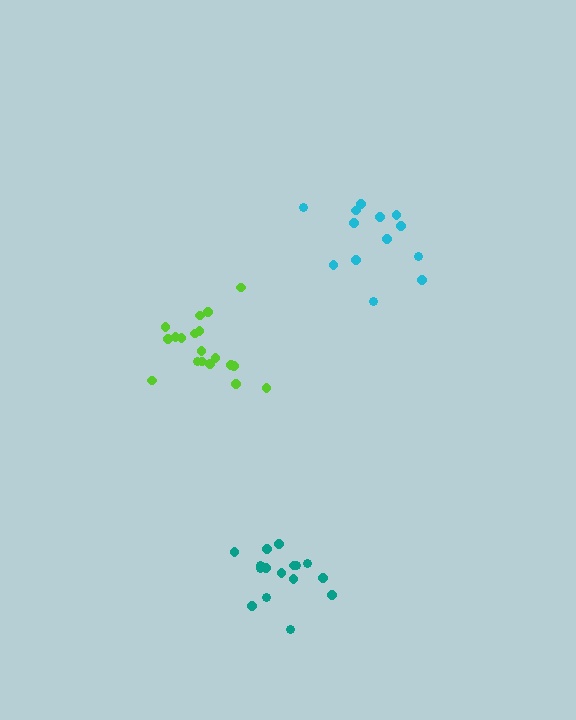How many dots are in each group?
Group 1: 19 dots, Group 2: 13 dots, Group 3: 16 dots (48 total).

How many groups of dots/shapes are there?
There are 3 groups.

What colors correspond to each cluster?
The clusters are colored: lime, cyan, teal.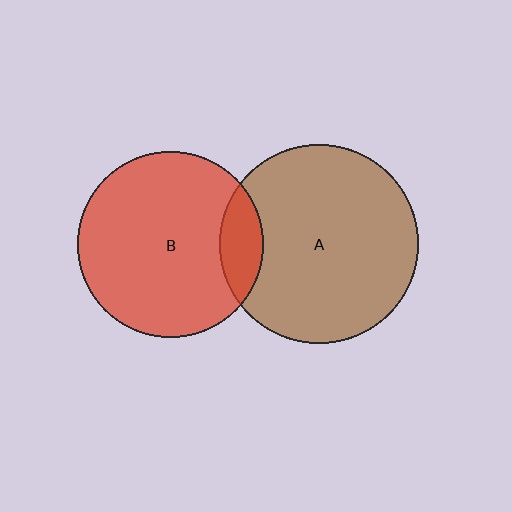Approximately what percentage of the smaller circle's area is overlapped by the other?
Approximately 15%.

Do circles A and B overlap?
Yes.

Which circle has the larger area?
Circle A (brown).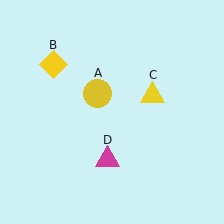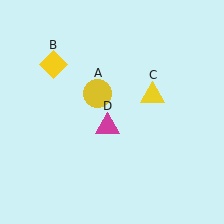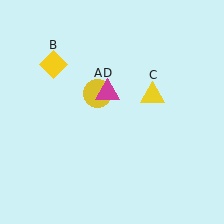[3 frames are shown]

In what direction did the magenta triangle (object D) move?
The magenta triangle (object D) moved up.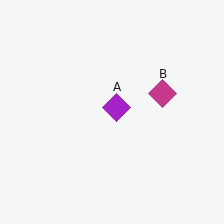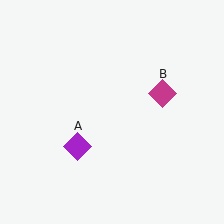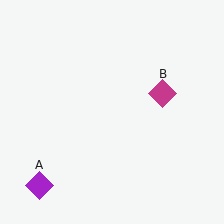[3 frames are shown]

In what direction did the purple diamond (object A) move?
The purple diamond (object A) moved down and to the left.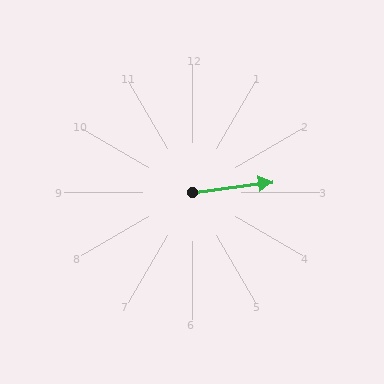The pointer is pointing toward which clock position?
Roughly 3 o'clock.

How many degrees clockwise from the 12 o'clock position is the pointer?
Approximately 82 degrees.